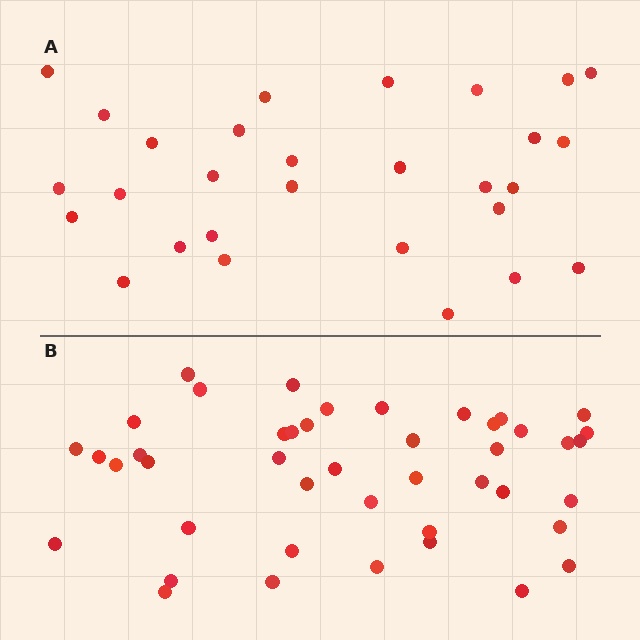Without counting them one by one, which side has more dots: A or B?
Region B (the bottom region) has more dots.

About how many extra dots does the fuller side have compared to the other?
Region B has approximately 15 more dots than region A.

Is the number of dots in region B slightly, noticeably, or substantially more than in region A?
Region B has substantially more. The ratio is roughly 1.5 to 1.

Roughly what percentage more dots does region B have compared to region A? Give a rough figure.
About 50% more.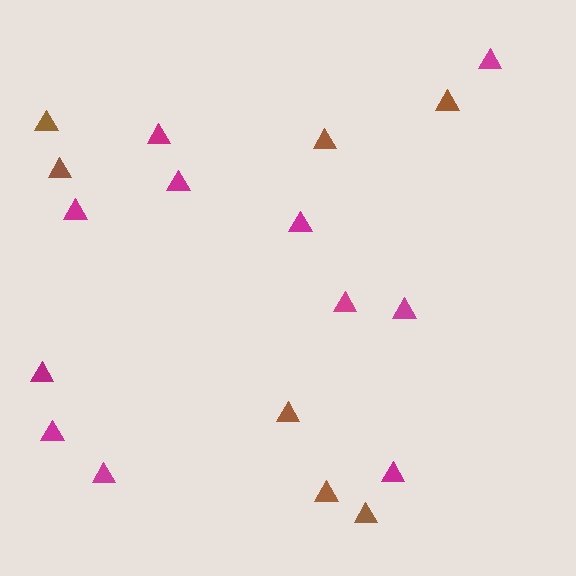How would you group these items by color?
There are 2 groups: one group of magenta triangles (11) and one group of brown triangles (7).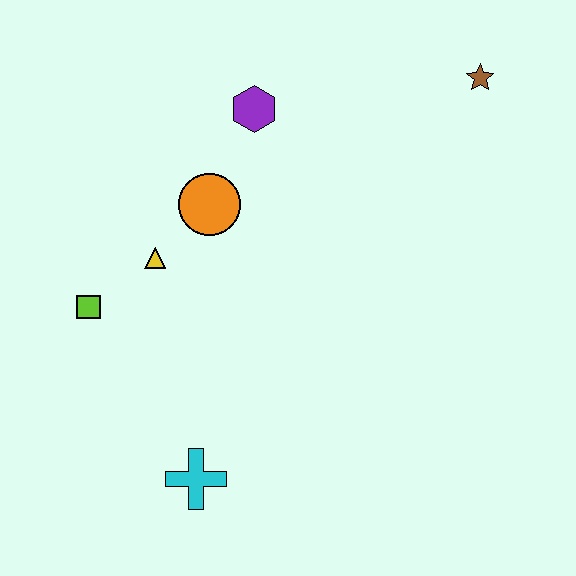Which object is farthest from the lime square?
The brown star is farthest from the lime square.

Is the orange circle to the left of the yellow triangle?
No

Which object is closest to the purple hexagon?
The orange circle is closest to the purple hexagon.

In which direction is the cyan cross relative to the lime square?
The cyan cross is below the lime square.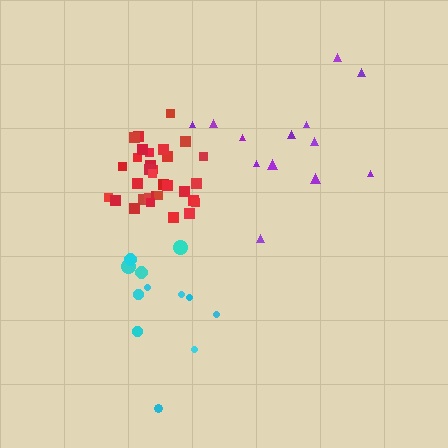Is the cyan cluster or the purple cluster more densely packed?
Cyan.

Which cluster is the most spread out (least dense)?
Purple.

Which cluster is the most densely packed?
Red.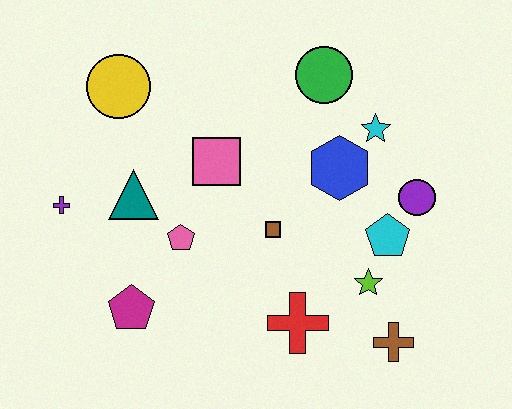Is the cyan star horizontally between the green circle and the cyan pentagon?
Yes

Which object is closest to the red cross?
The lime star is closest to the red cross.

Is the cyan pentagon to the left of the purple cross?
No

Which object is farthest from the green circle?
The magenta pentagon is farthest from the green circle.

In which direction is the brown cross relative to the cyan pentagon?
The brown cross is below the cyan pentagon.